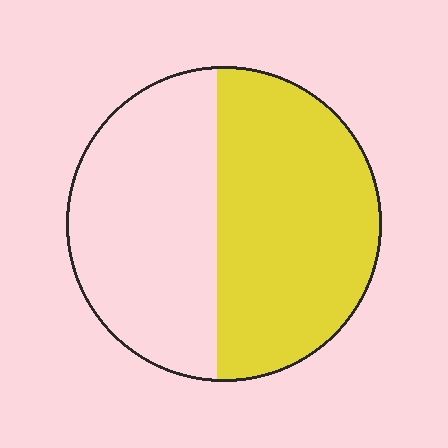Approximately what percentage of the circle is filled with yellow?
Approximately 55%.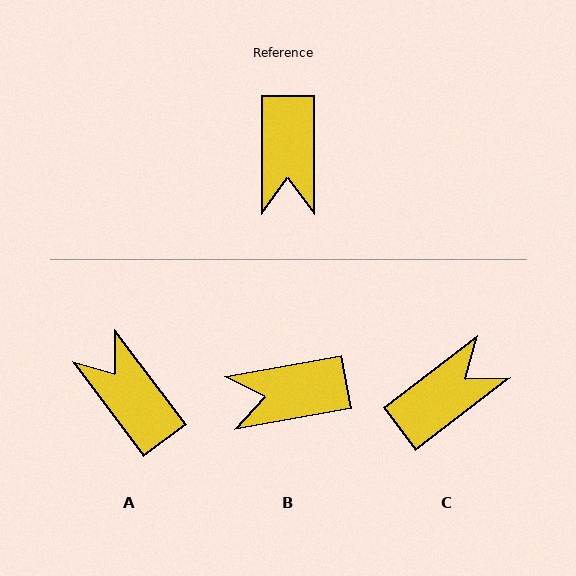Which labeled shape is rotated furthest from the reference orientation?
A, about 143 degrees away.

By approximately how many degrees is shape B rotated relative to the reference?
Approximately 80 degrees clockwise.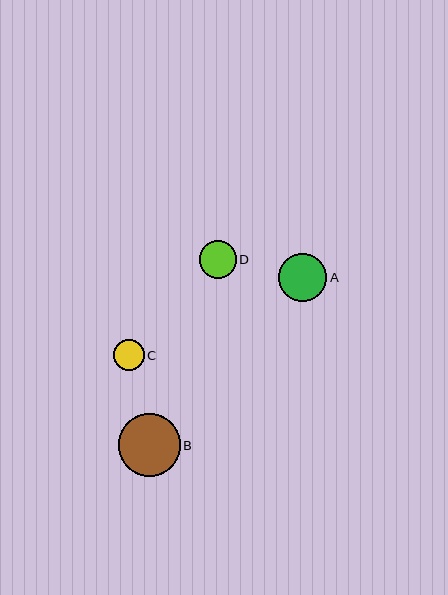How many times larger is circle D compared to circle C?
Circle D is approximately 1.2 times the size of circle C.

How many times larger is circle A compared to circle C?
Circle A is approximately 1.6 times the size of circle C.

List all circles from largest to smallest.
From largest to smallest: B, A, D, C.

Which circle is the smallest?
Circle C is the smallest with a size of approximately 31 pixels.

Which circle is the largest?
Circle B is the largest with a size of approximately 62 pixels.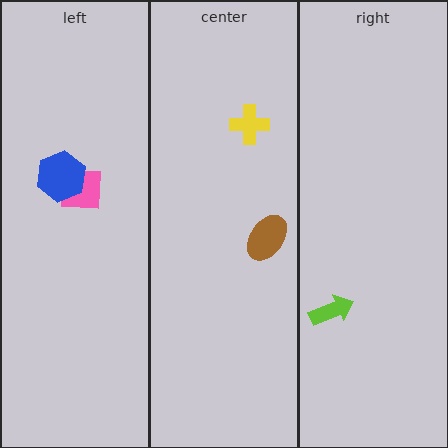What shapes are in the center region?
The yellow cross, the brown ellipse.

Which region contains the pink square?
The left region.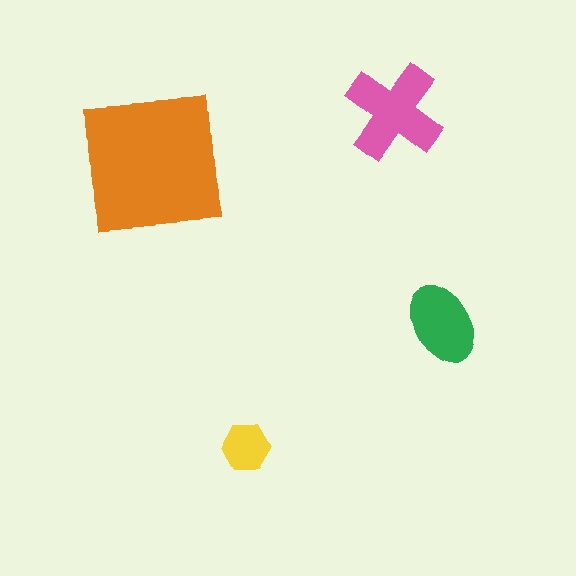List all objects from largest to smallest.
The orange square, the pink cross, the green ellipse, the yellow hexagon.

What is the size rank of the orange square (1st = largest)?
1st.